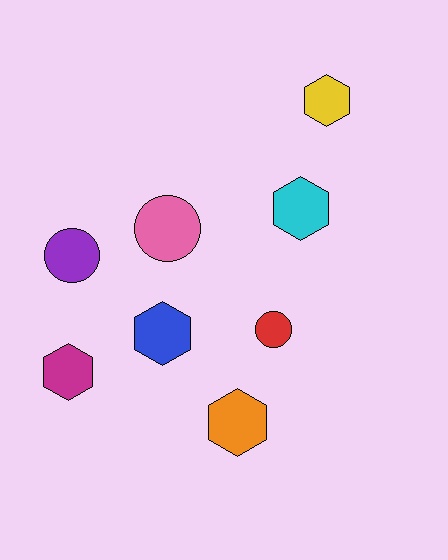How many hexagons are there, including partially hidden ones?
There are 5 hexagons.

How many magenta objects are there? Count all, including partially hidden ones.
There is 1 magenta object.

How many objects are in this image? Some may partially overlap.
There are 8 objects.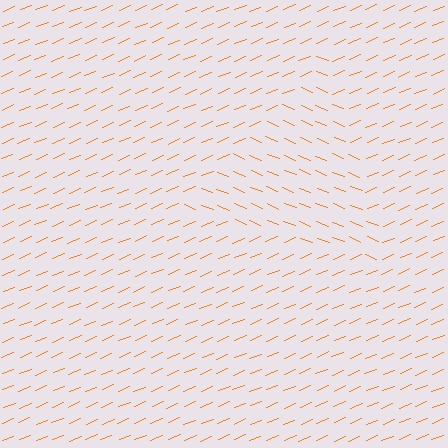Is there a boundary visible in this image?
Yes, there is a texture boundary formed by a change in line orientation.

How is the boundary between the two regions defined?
The boundary is defined purely by a change in line orientation (approximately 45 degrees difference). All lines are the same color and thickness.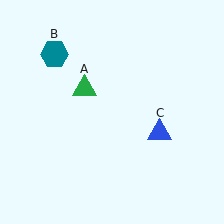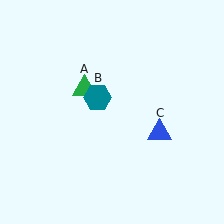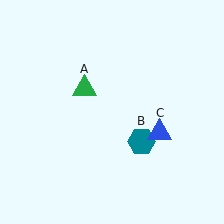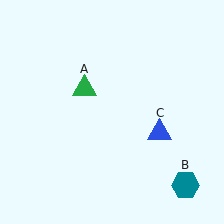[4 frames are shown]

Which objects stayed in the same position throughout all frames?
Green triangle (object A) and blue triangle (object C) remained stationary.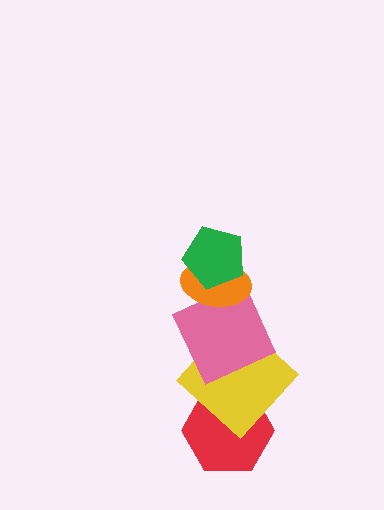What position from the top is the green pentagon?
The green pentagon is 1st from the top.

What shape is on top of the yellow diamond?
The pink square is on top of the yellow diamond.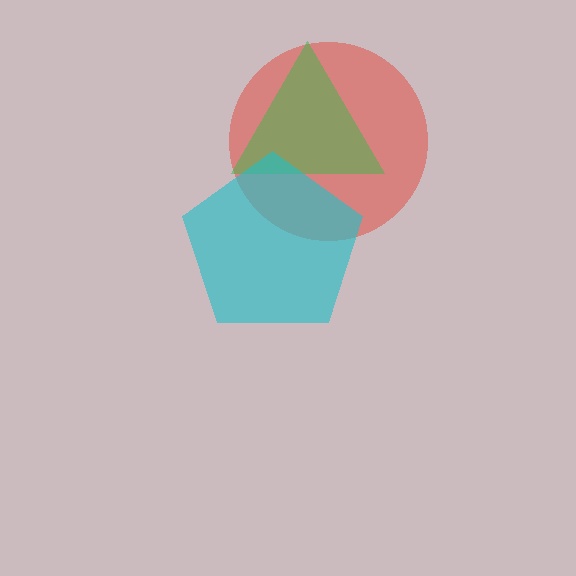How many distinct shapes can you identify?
There are 3 distinct shapes: a red circle, a green triangle, a cyan pentagon.